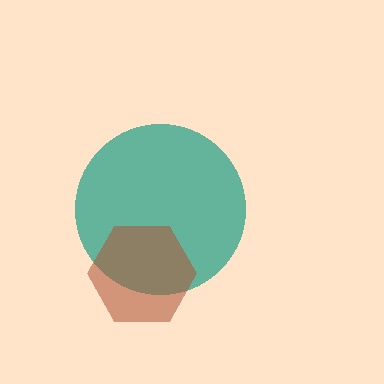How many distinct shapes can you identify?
There are 2 distinct shapes: a teal circle, a brown hexagon.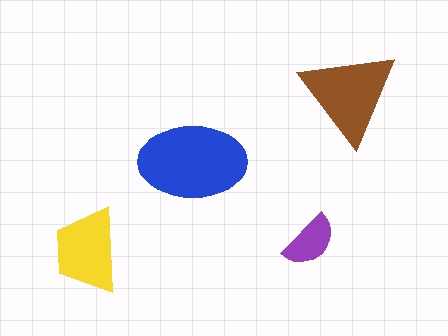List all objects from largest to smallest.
The blue ellipse, the brown triangle, the yellow trapezoid, the purple semicircle.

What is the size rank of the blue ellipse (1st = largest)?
1st.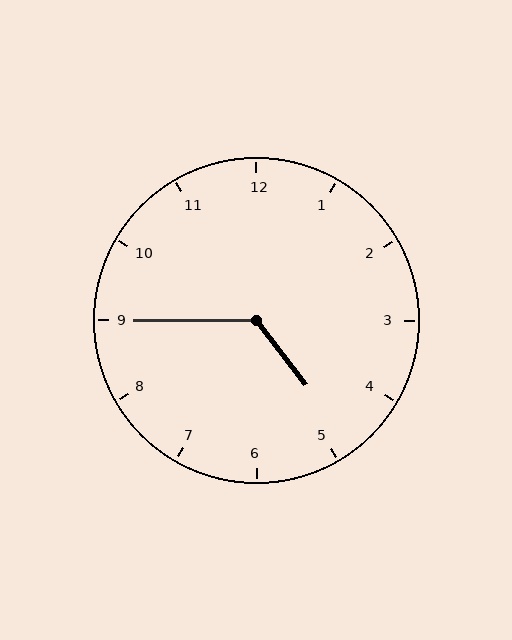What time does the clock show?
4:45.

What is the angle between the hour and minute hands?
Approximately 128 degrees.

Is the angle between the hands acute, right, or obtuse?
It is obtuse.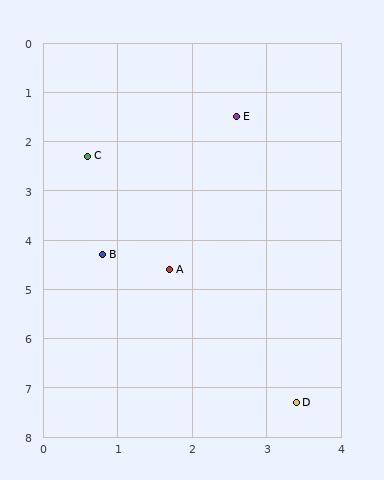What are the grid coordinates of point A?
Point A is at approximately (1.7, 4.6).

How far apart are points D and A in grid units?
Points D and A are about 3.2 grid units apart.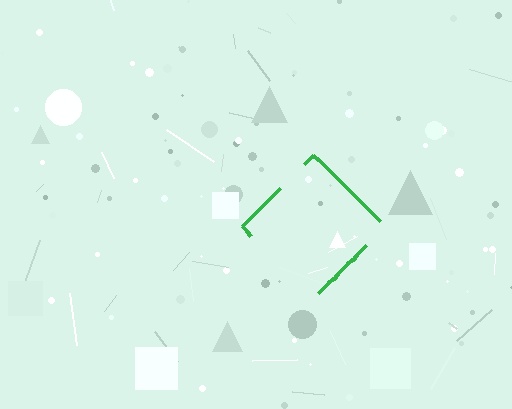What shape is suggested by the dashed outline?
The dashed outline suggests a diamond.